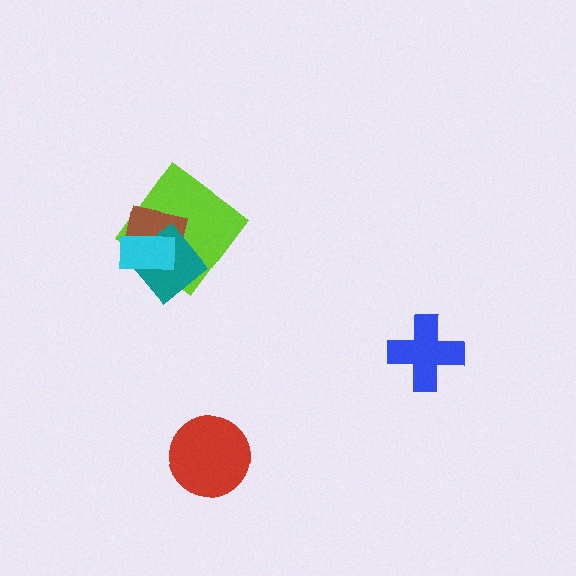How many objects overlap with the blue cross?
0 objects overlap with the blue cross.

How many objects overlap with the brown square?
3 objects overlap with the brown square.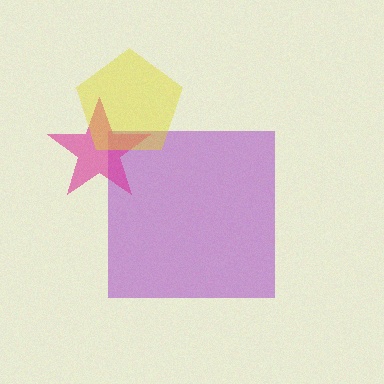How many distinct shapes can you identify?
There are 3 distinct shapes: a purple square, a magenta star, a yellow pentagon.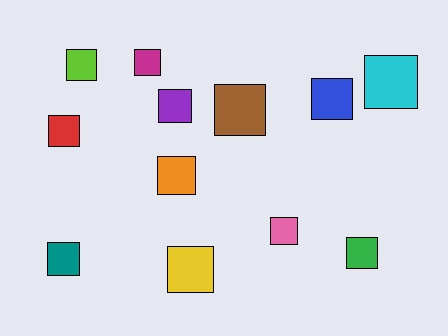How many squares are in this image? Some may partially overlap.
There are 12 squares.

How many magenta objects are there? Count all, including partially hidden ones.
There is 1 magenta object.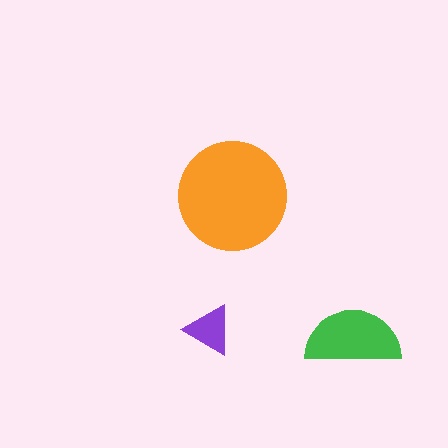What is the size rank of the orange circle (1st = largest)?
1st.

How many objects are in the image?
There are 3 objects in the image.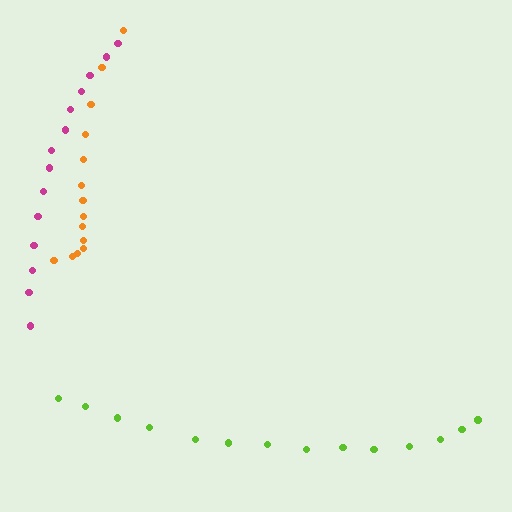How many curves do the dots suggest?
There are 3 distinct paths.